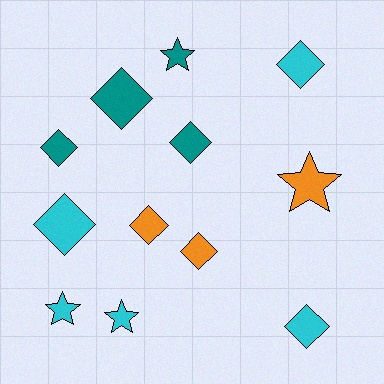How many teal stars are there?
There is 1 teal star.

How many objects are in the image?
There are 12 objects.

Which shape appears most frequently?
Diamond, with 8 objects.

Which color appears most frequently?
Cyan, with 5 objects.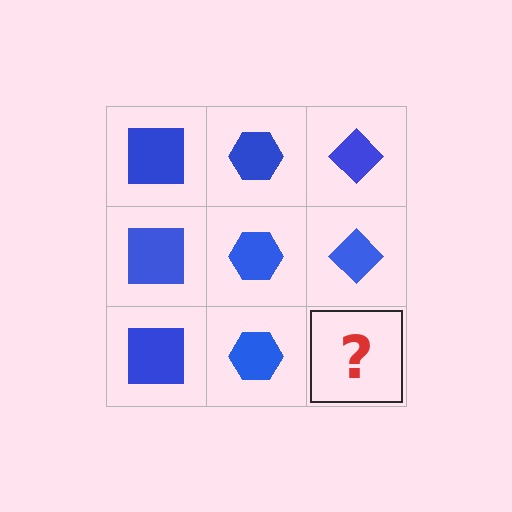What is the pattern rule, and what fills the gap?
The rule is that each column has a consistent shape. The gap should be filled with a blue diamond.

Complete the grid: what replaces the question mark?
The question mark should be replaced with a blue diamond.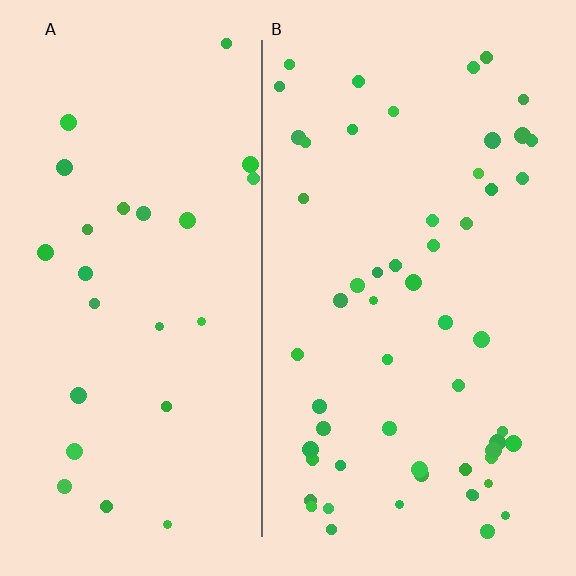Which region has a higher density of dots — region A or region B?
B (the right).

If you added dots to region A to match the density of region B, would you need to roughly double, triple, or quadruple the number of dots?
Approximately double.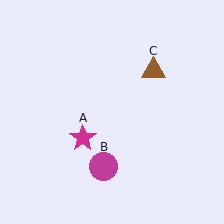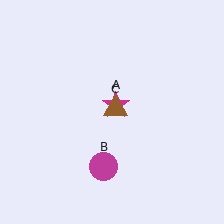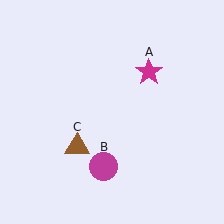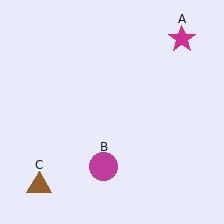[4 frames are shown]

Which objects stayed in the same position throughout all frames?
Magenta circle (object B) remained stationary.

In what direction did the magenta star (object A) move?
The magenta star (object A) moved up and to the right.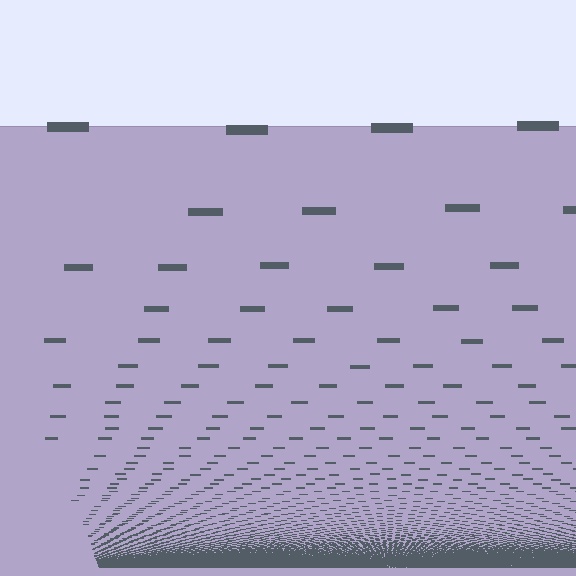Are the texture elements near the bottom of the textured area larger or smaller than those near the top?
Smaller. The gradient is inverted — elements near the bottom are smaller and denser.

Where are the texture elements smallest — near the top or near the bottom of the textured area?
Near the bottom.